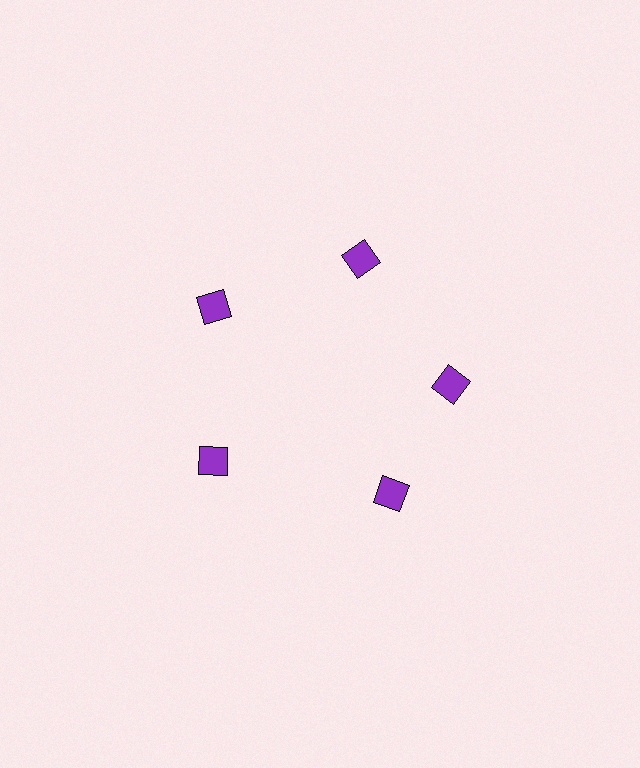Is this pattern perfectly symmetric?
No. The 5 purple squares are arranged in a ring, but one element near the 5 o'clock position is rotated out of alignment along the ring, breaking the 5-fold rotational symmetry.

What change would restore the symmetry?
The symmetry would be restored by rotating it back into even spacing with its neighbors so that all 5 squares sit at equal angles and equal distance from the center.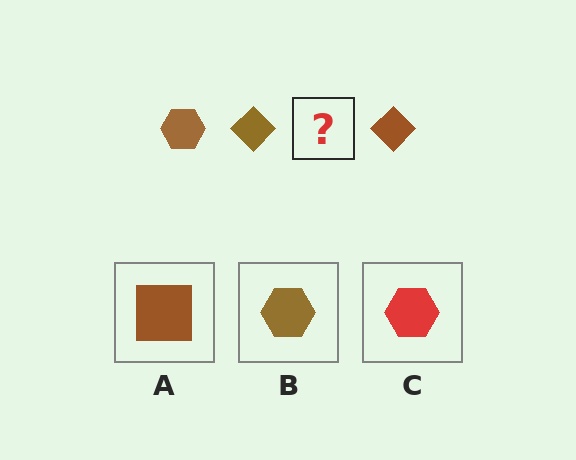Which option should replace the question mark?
Option B.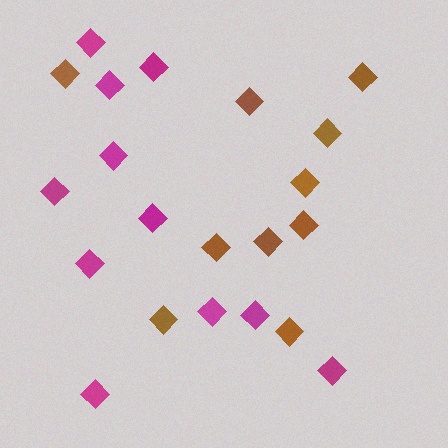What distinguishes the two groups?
There are 2 groups: one group of brown diamonds (10) and one group of magenta diamonds (11).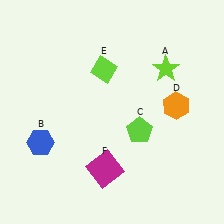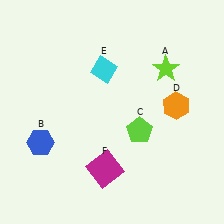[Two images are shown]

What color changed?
The diamond (E) changed from lime in Image 1 to cyan in Image 2.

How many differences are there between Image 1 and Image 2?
There is 1 difference between the two images.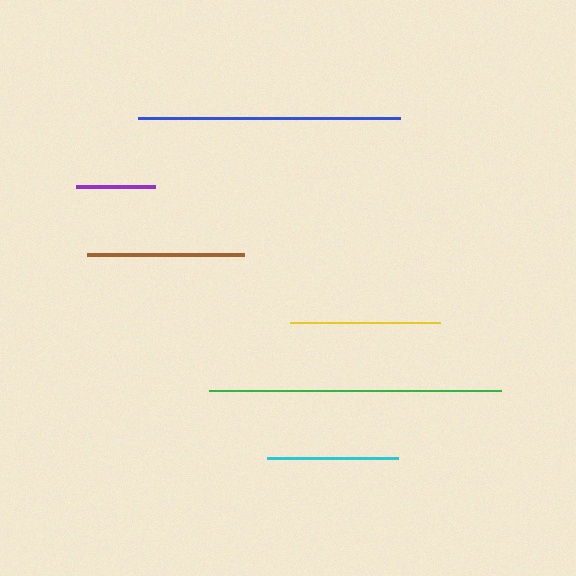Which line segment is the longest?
The green line is the longest at approximately 292 pixels.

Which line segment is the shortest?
The purple line is the shortest at approximately 79 pixels.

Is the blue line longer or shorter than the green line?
The green line is longer than the blue line.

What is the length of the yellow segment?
The yellow segment is approximately 150 pixels long.